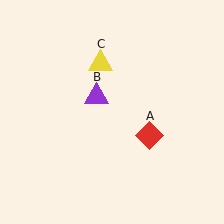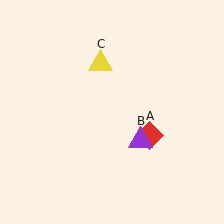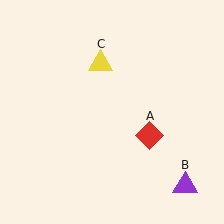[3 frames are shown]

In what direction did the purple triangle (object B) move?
The purple triangle (object B) moved down and to the right.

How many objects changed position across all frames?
1 object changed position: purple triangle (object B).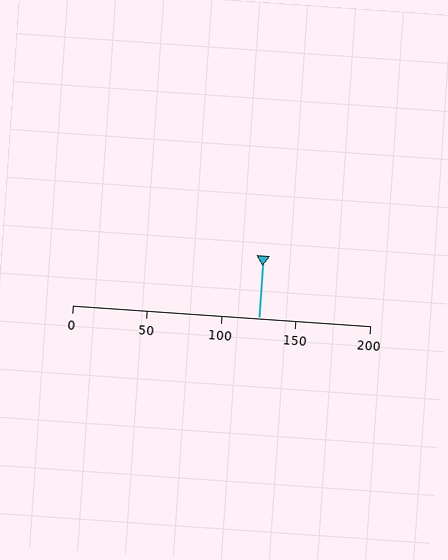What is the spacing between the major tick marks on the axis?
The major ticks are spaced 50 apart.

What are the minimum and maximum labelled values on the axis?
The axis runs from 0 to 200.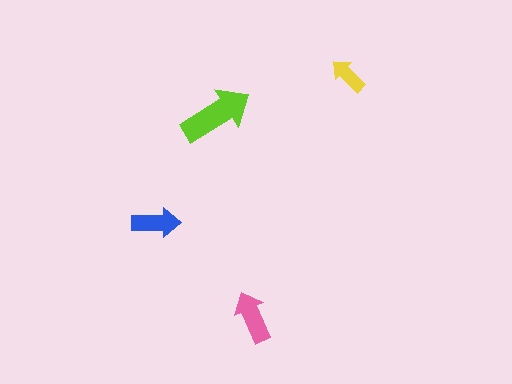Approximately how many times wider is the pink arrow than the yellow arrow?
About 1.5 times wider.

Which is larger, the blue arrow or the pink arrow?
The pink one.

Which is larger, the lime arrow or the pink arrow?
The lime one.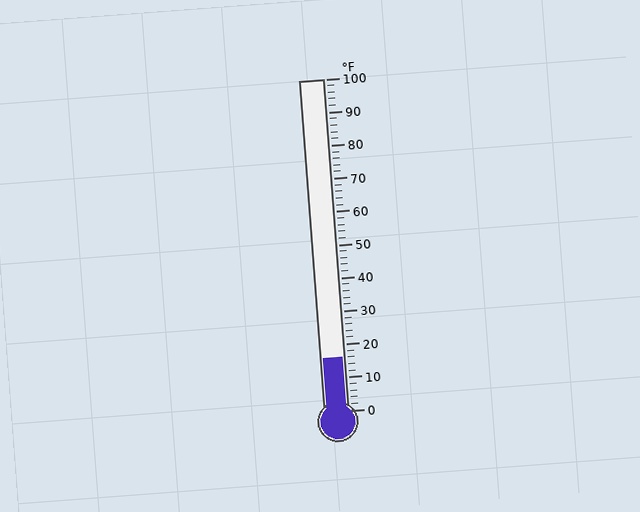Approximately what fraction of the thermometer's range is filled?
The thermometer is filled to approximately 15% of its range.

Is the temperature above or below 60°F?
The temperature is below 60°F.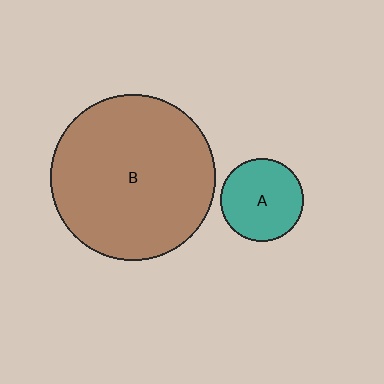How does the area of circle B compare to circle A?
Approximately 3.9 times.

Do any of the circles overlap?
No, none of the circles overlap.